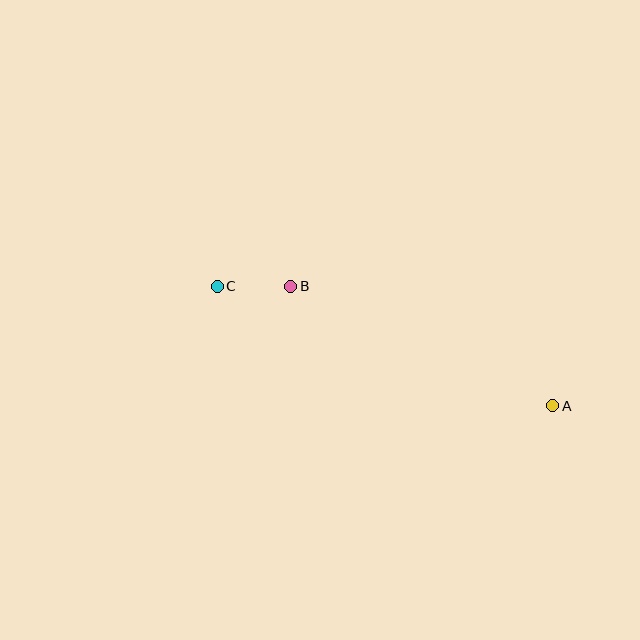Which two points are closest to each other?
Points B and C are closest to each other.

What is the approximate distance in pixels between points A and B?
The distance between A and B is approximately 288 pixels.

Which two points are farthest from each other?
Points A and C are farthest from each other.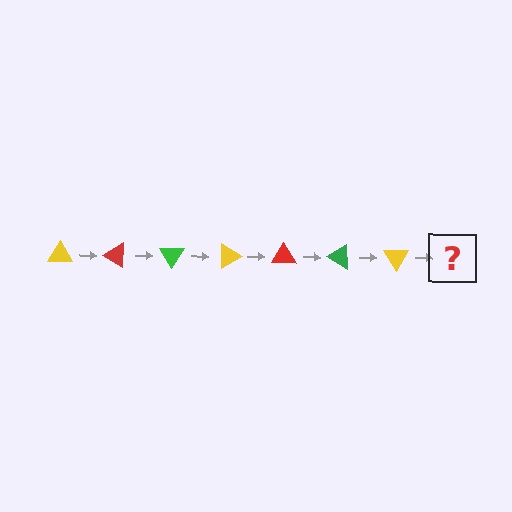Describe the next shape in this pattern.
It should be a red triangle, rotated 210 degrees from the start.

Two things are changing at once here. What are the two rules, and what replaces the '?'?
The two rules are that it rotates 30 degrees each step and the color cycles through yellow, red, and green. The '?' should be a red triangle, rotated 210 degrees from the start.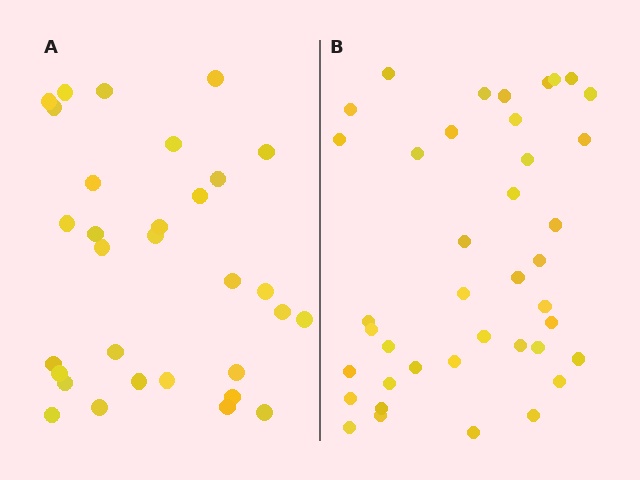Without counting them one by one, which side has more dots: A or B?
Region B (the right region) has more dots.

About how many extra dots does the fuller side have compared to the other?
Region B has roughly 8 or so more dots than region A.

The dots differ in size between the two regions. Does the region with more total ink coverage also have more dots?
No. Region A has more total ink coverage because its dots are larger, but region B actually contains more individual dots. Total area can be misleading — the number of items is what matters here.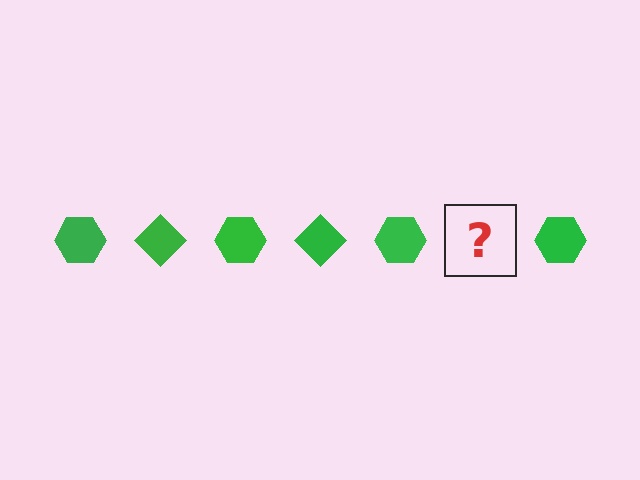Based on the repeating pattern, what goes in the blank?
The blank should be a green diamond.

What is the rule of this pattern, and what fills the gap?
The rule is that the pattern cycles through hexagon, diamond shapes in green. The gap should be filled with a green diamond.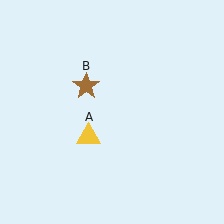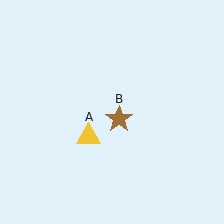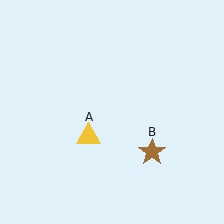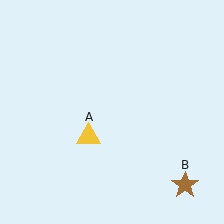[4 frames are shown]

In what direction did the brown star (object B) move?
The brown star (object B) moved down and to the right.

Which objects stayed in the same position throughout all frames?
Yellow triangle (object A) remained stationary.